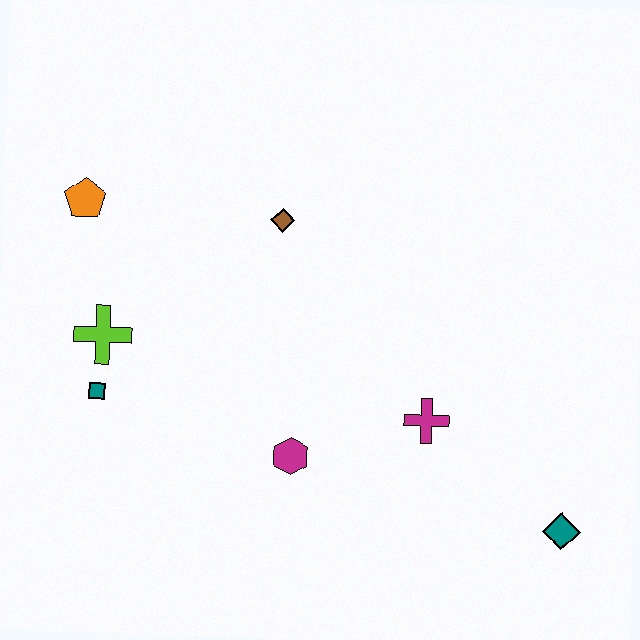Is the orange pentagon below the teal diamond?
No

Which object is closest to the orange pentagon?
The lime cross is closest to the orange pentagon.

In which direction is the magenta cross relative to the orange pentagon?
The magenta cross is to the right of the orange pentagon.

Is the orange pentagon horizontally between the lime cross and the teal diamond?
No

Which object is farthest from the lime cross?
The teal diamond is farthest from the lime cross.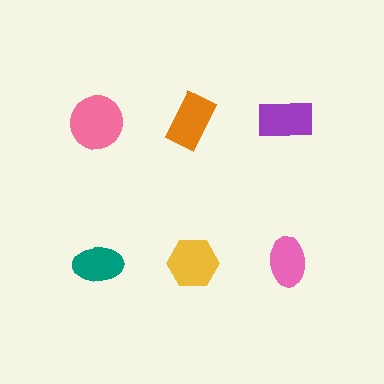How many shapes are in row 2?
3 shapes.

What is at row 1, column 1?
A pink circle.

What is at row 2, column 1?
A teal ellipse.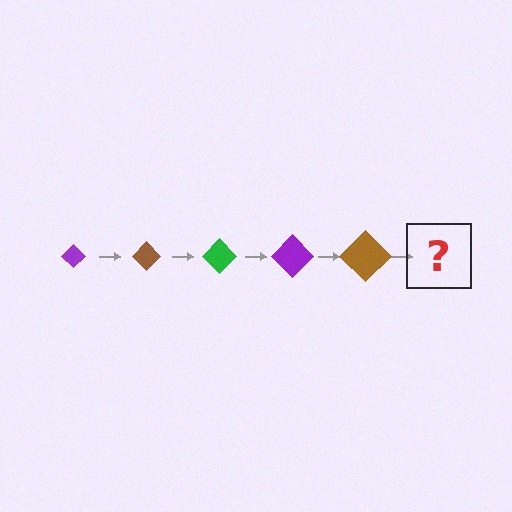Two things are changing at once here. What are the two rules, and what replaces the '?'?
The two rules are that the diamond grows larger each step and the color cycles through purple, brown, and green. The '?' should be a green diamond, larger than the previous one.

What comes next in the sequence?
The next element should be a green diamond, larger than the previous one.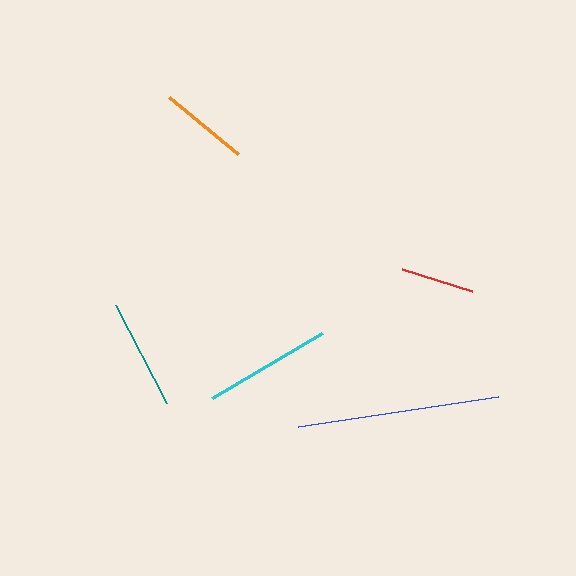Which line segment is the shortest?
The red line is the shortest at approximately 74 pixels.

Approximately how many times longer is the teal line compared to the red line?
The teal line is approximately 1.5 times the length of the red line.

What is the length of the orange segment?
The orange segment is approximately 90 pixels long.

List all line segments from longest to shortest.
From longest to shortest: blue, cyan, teal, orange, red.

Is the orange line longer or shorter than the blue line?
The blue line is longer than the orange line.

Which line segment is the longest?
The blue line is the longest at approximately 203 pixels.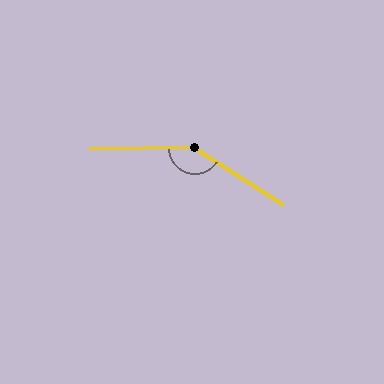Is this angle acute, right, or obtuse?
It is obtuse.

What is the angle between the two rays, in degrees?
Approximately 146 degrees.